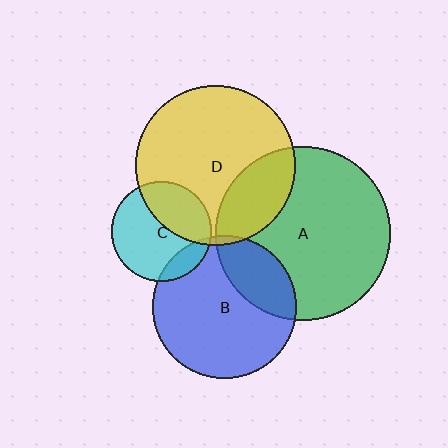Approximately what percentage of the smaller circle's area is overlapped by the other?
Approximately 25%.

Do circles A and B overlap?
Yes.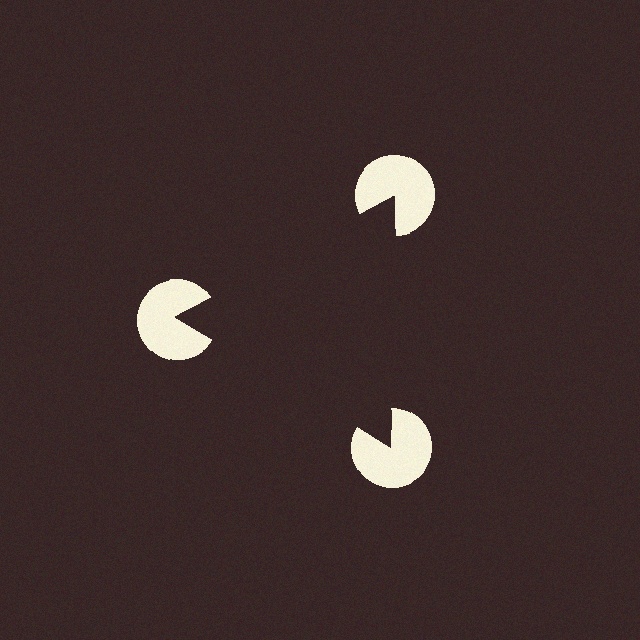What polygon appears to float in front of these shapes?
An illusory triangle — its edges are inferred from the aligned wedge cuts in the pac-man discs, not physically drawn.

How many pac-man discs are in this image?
There are 3 — one at each vertex of the illusory triangle.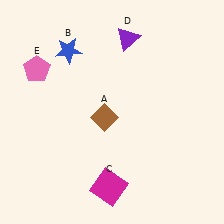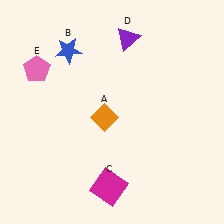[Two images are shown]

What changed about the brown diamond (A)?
In Image 1, A is brown. In Image 2, it changed to orange.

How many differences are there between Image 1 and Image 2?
There is 1 difference between the two images.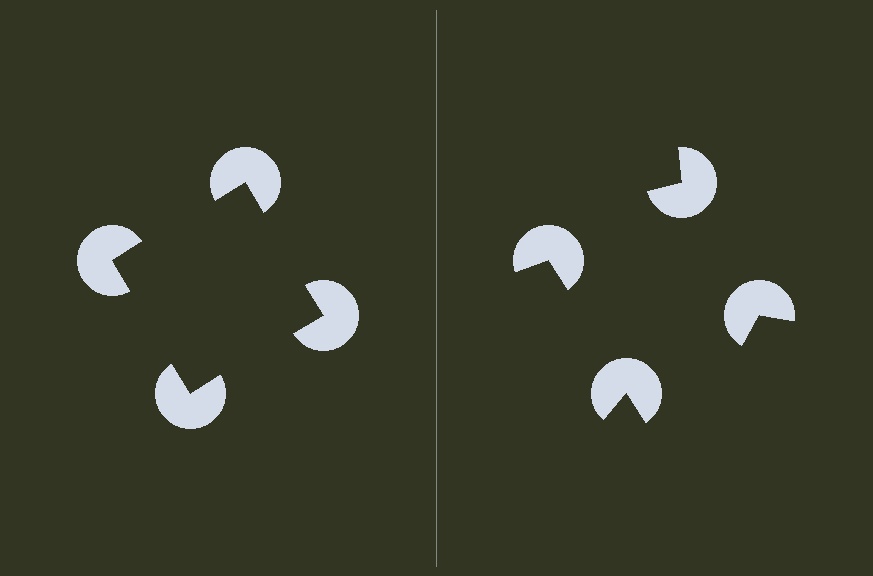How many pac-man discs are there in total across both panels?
8 — 4 on each side.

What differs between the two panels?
The pac-man discs are positioned identically on both sides; only the wedge orientations differ. On the left they align to a square; on the right they are misaligned.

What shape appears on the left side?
An illusory square.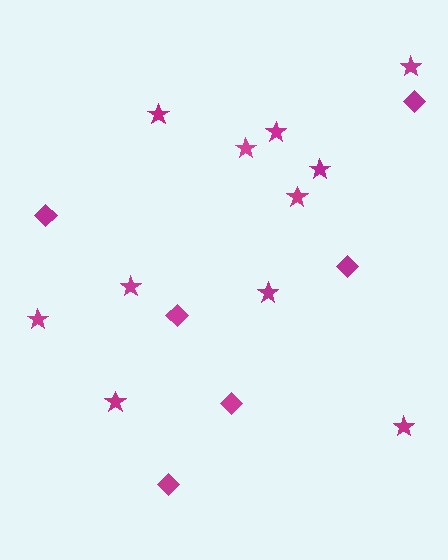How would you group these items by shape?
There are 2 groups: one group of diamonds (6) and one group of stars (11).